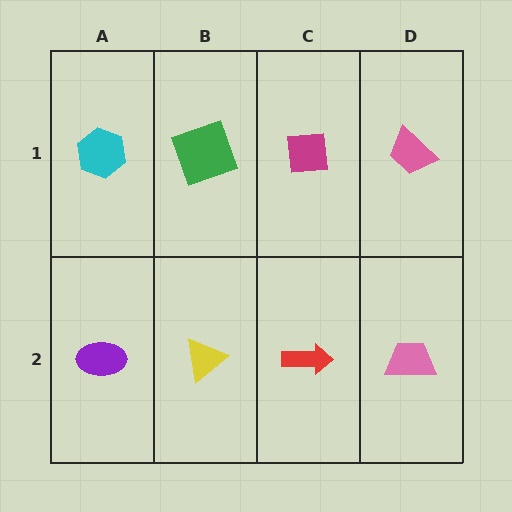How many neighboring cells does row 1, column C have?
3.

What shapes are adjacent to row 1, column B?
A yellow triangle (row 2, column B), a cyan hexagon (row 1, column A), a magenta square (row 1, column C).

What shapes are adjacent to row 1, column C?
A red arrow (row 2, column C), a green square (row 1, column B), a pink trapezoid (row 1, column D).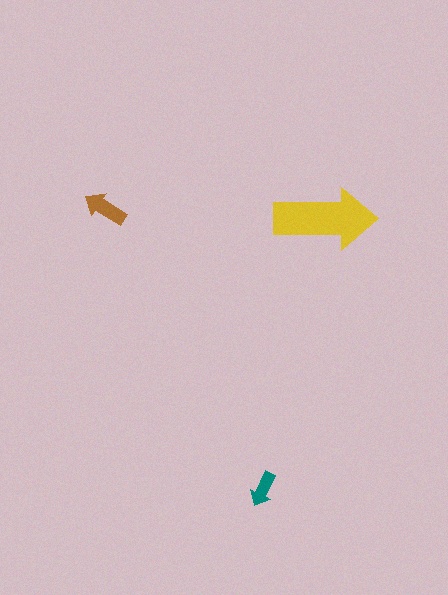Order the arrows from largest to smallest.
the yellow one, the brown one, the teal one.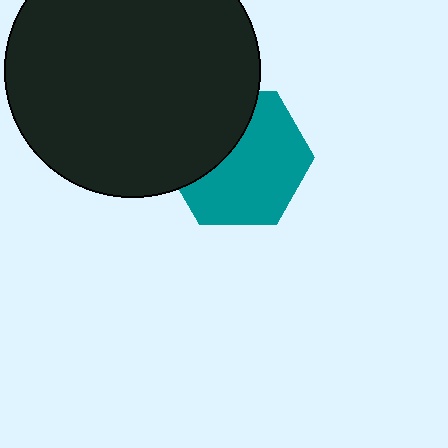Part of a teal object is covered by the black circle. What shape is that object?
It is a hexagon.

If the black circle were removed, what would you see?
You would see the complete teal hexagon.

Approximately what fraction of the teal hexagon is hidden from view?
Roughly 36% of the teal hexagon is hidden behind the black circle.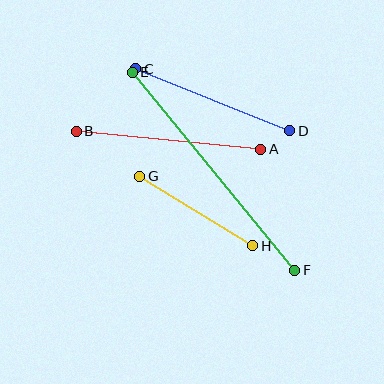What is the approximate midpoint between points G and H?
The midpoint is at approximately (196, 211) pixels.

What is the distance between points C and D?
The distance is approximately 166 pixels.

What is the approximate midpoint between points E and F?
The midpoint is at approximately (213, 171) pixels.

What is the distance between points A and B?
The distance is approximately 186 pixels.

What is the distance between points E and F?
The distance is approximately 256 pixels.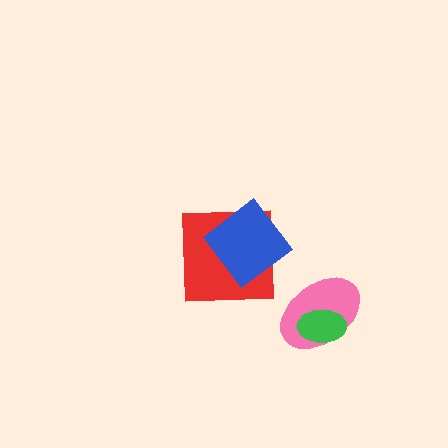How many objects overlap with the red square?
1 object overlaps with the red square.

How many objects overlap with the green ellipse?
1 object overlaps with the green ellipse.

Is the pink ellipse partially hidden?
Yes, it is partially covered by another shape.